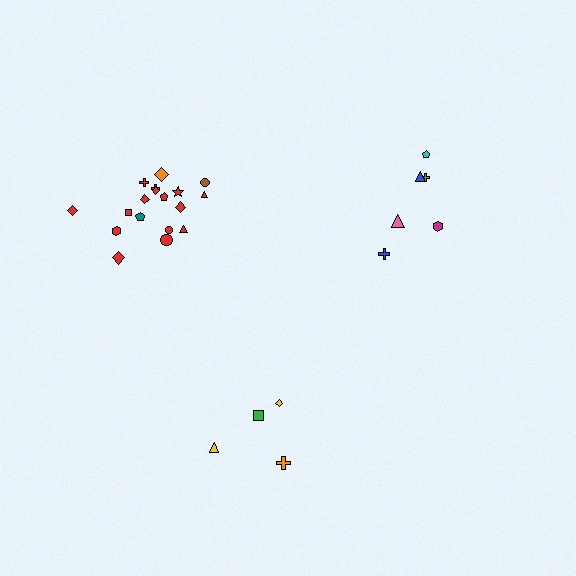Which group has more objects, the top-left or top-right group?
The top-left group.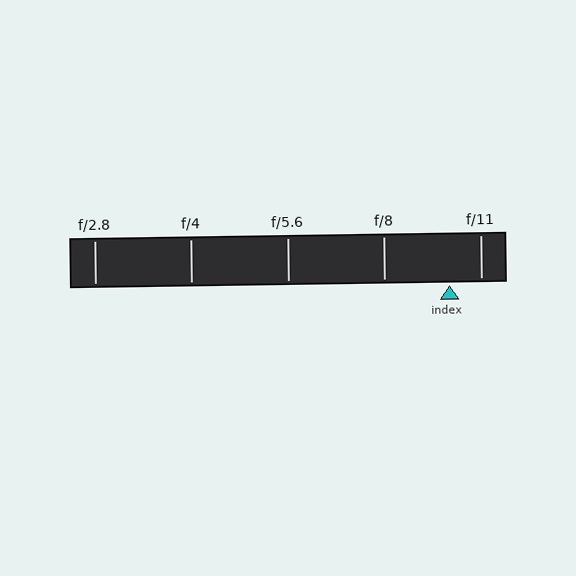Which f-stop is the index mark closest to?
The index mark is closest to f/11.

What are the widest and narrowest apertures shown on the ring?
The widest aperture shown is f/2.8 and the narrowest is f/11.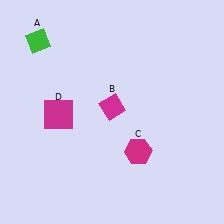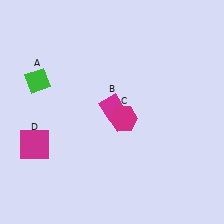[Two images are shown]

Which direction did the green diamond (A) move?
The green diamond (A) moved down.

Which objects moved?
The objects that moved are: the green diamond (A), the magenta hexagon (C), the magenta square (D).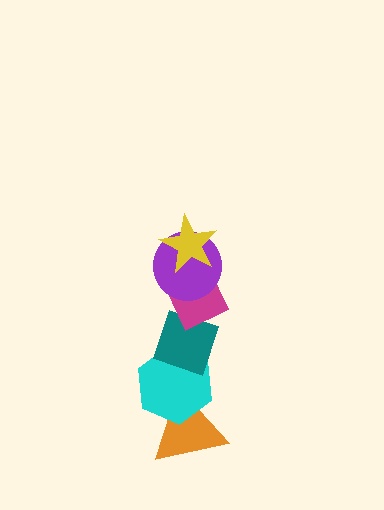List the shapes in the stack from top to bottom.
From top to bottom: the yellow star, the purple circle, the magenta diamond, the teal diamond, the cyan hexagon, the orange triangle.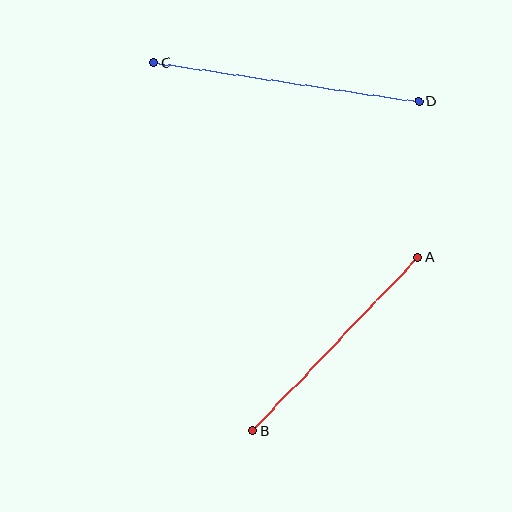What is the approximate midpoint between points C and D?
The midpoint is at approximately (287, 82) pixels.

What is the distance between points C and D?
The distance is approximately 267 pixels.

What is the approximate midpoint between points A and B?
The midpoint is at approximately (335, 344) pixels.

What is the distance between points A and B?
The distance is approximately 240 pixels.